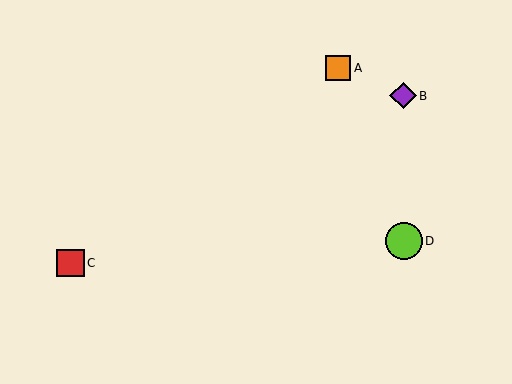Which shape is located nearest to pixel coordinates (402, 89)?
The purple diamond (labeled B) at (403, 96) is nearest to that location.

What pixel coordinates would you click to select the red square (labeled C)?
Click at (70, 263) to select the red square C.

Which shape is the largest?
The lime circle (labeled D) is the largest.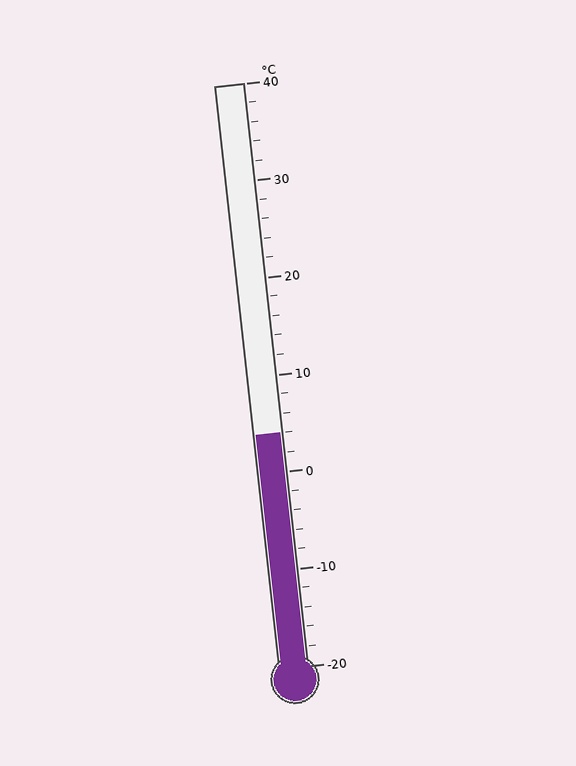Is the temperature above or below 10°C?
The temperature is below 10°C.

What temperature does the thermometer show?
The thermometer shows approximately 4°C.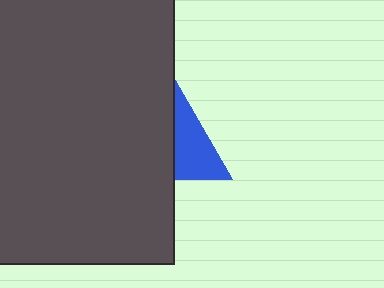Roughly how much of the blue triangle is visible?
A small part of it is visible (roughly 35%).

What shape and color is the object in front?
The object in front is a dark gray rectangle.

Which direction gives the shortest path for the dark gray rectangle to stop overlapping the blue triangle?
Moving left gives the shortest separation.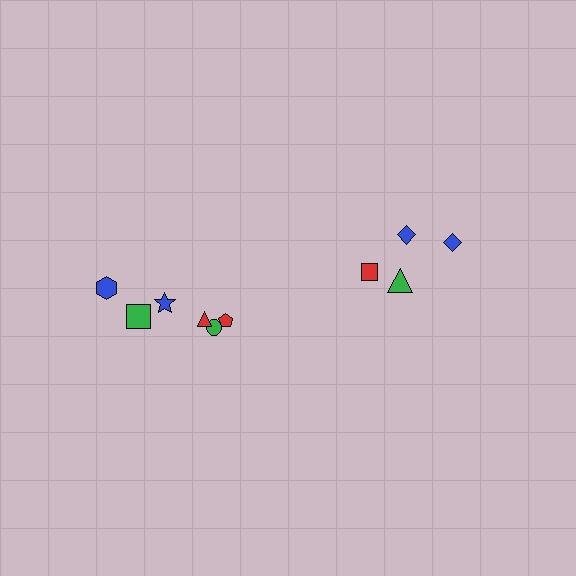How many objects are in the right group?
There are 4 objects.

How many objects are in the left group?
There are 6 objects.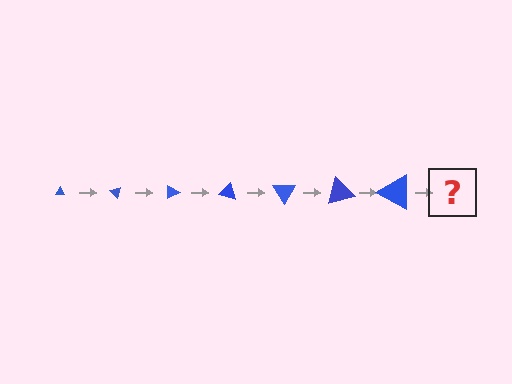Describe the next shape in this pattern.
It should be a triangle, larger than the previous one and rotated 315 degrees from the start.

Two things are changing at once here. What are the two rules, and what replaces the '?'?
The two rules are that the triangle grows larger each step and it rotates 45 degrees each step. The '?' should be a triangle, larger than the previous one and rotated 315 degrees from the start.